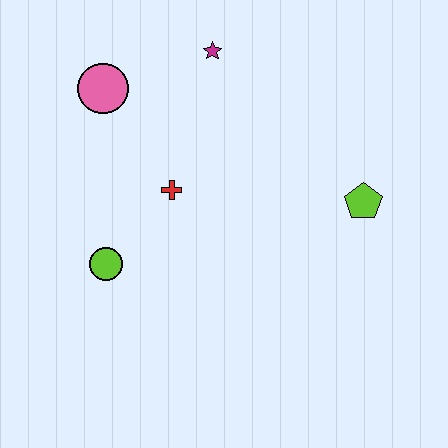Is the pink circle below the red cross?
No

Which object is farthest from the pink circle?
The lime pentagon is farthest from the pink circle.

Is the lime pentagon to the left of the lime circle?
No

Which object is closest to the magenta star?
The pink circle is closest to the magenta star.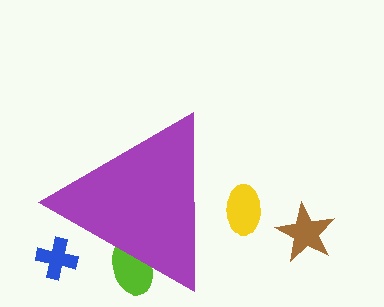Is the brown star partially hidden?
No, the brown star is fully visible.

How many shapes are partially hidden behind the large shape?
3 shapes are partially hidden.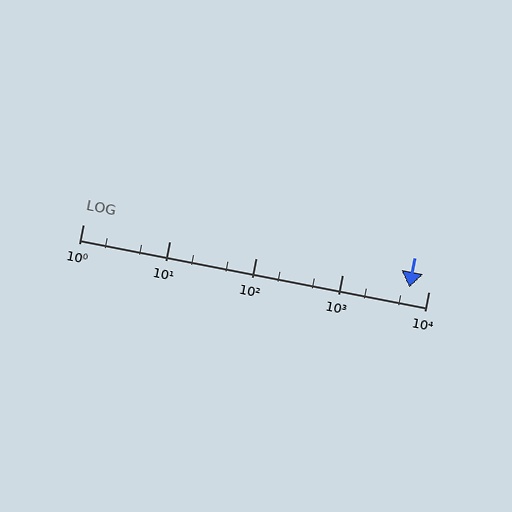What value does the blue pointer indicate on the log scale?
The pointer indicates approximately 6000.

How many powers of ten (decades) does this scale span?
The scale spans 4 decades, from 1 to 10000.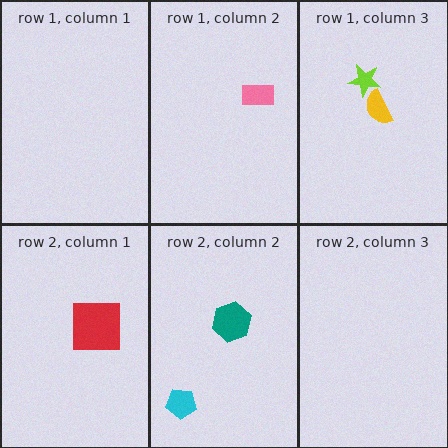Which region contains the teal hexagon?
The row 2, column 2 region.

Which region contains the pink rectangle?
The row 1, column 2 region.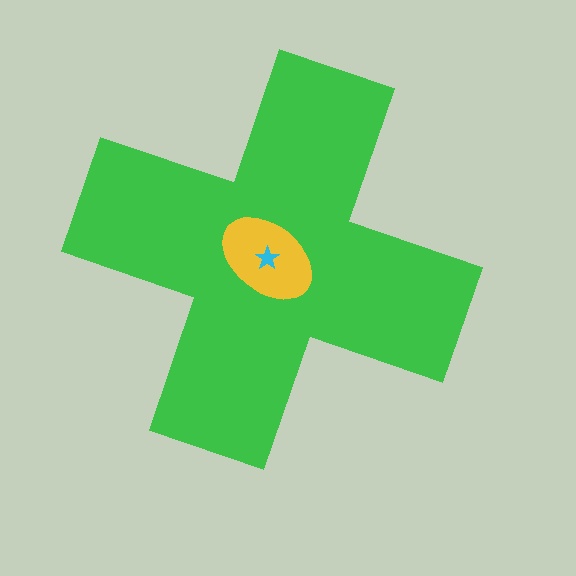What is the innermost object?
The cyan star.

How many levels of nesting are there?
3.